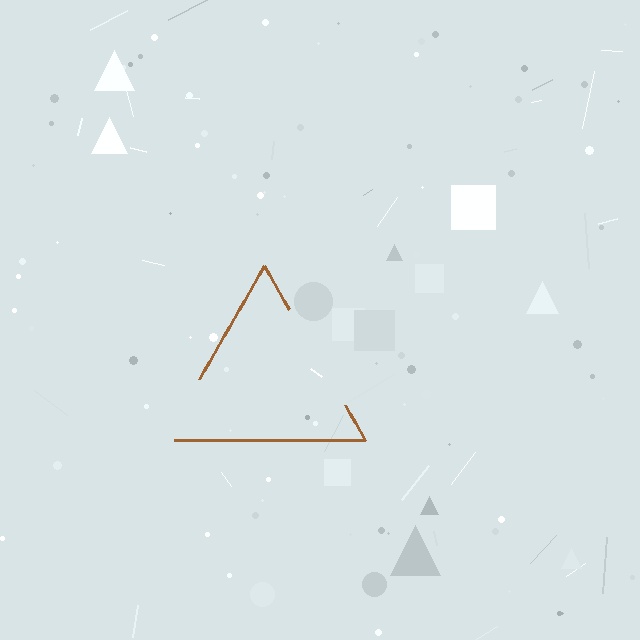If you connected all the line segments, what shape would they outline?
They would outline a triangle.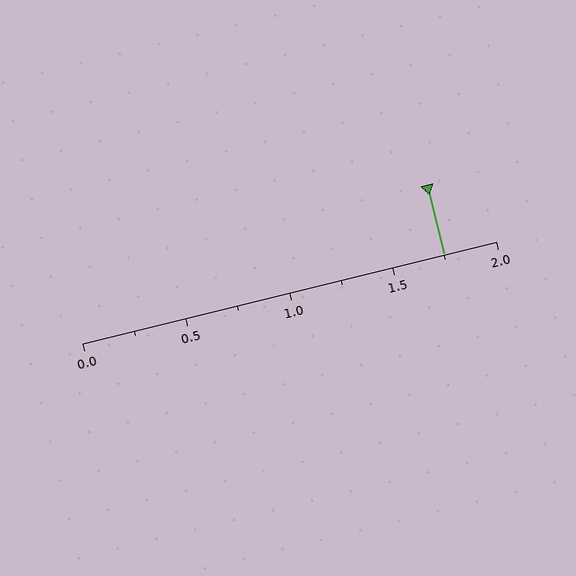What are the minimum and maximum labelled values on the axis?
The axis runs from 0.0 to 2.0.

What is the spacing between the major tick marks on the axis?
The major ticks are spaced 0.5 apart.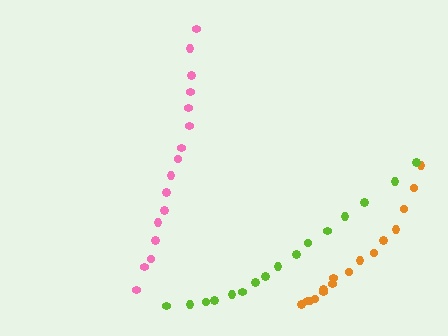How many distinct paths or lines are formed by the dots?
There are 3 distinct paths.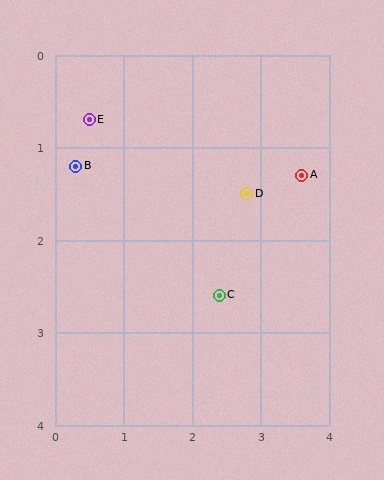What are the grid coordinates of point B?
Point B is at approximately (0.3, 1.2).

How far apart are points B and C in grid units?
Points B and C are about 2.5 grid units apart.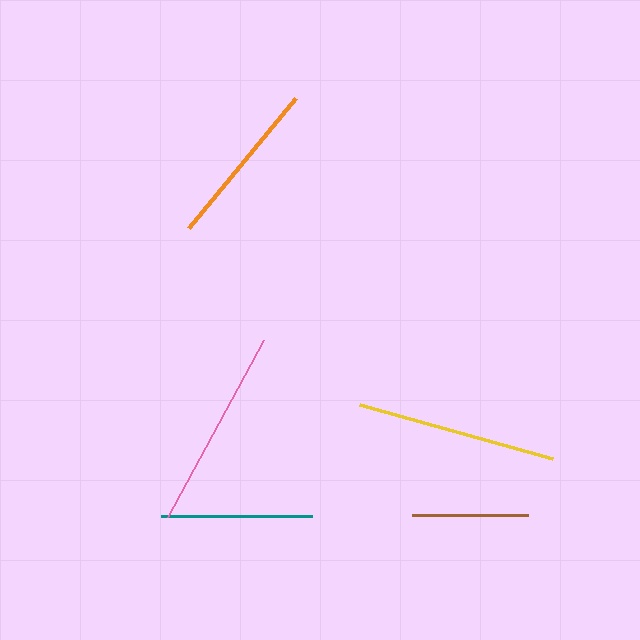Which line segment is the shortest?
The brown line is the shortest at approximately 116 pixels.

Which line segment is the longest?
The pink line is the longest at approximately 201 pixels.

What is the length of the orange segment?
The orange segment is approximately 169 pixels long.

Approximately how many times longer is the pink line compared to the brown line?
The pink line is approximately 1.7 times the length of the brown line.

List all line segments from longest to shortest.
From longest to shortest: pink, yellow, orange, teal, brown.